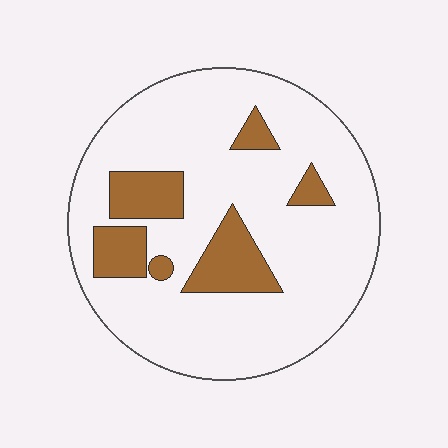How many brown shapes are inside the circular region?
6.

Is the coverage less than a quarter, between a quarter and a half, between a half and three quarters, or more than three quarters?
Less than a quarter.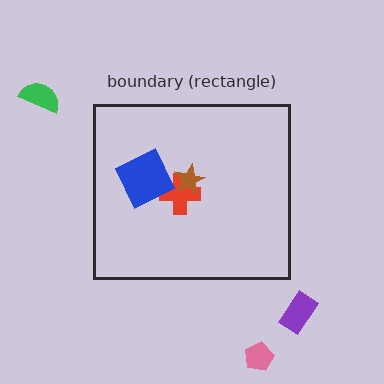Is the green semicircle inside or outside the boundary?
Outside.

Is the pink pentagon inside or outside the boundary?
Outside.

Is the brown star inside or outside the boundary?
Inside.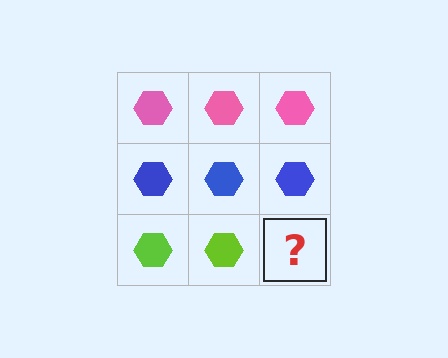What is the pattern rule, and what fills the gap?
The rule is that each row has a consistent color. The gap should be filled with a lime hexagon.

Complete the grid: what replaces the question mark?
The question mark should be replaced with a lime hexagon.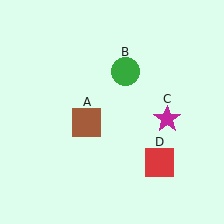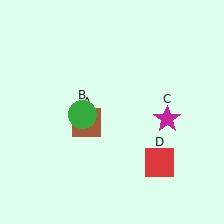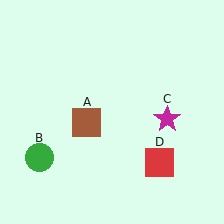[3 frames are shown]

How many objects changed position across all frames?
1 object changed position: green circle (object B).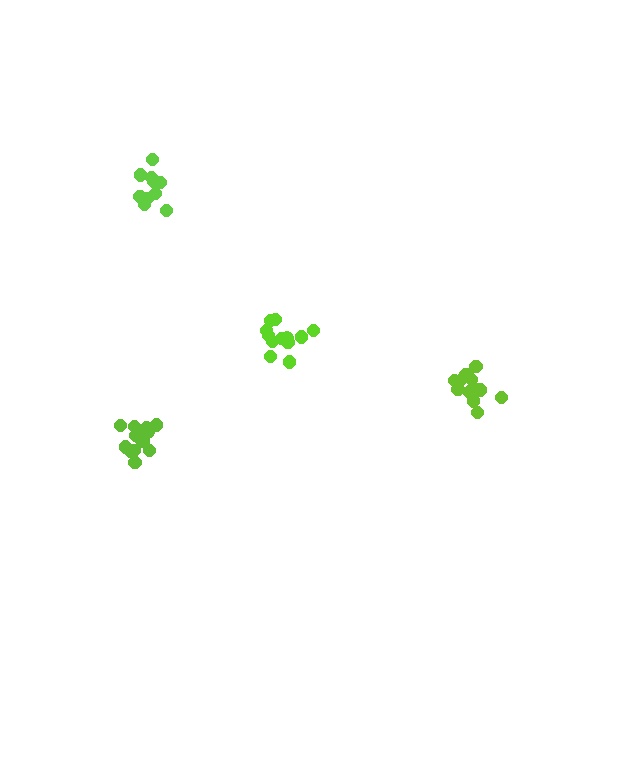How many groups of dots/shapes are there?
There are 4 groups.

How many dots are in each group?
Group 1: 13 dots, Group 2: 14 dots, Group 3: 11 dots, Group 4: 12 dots (50 total).